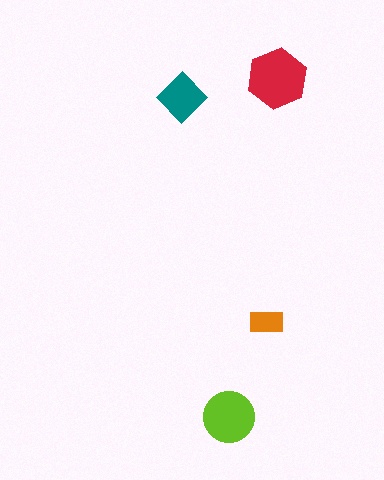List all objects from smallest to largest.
The orange rectangle, the teal diamond, the lime circle, the red hexagon.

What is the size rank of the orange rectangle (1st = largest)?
4th.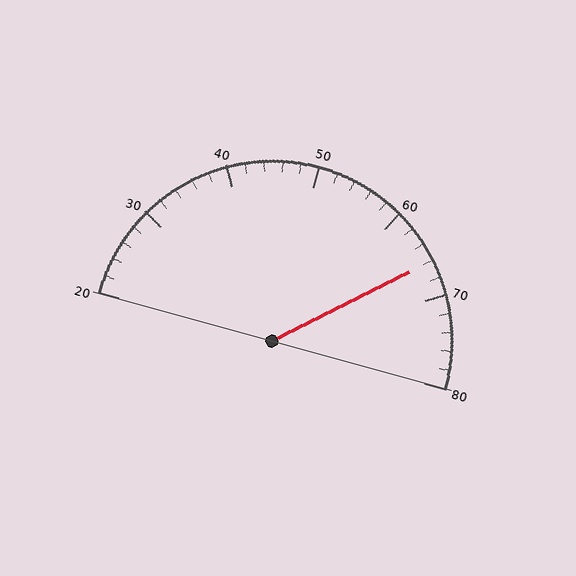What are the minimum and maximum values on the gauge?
The gauge ranges from 20 to 80.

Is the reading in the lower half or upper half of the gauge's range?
The reading is in the upper half of the range (20 to 80).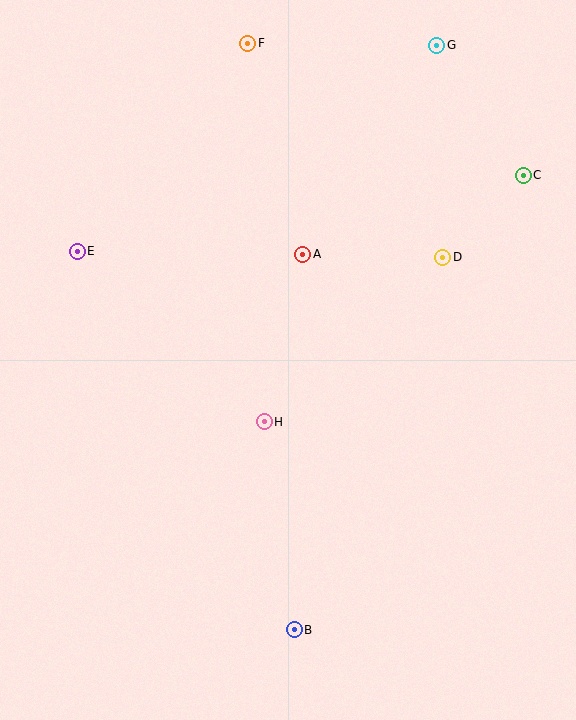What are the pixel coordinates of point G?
Point G is at (437, 45).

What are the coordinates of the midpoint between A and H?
The midpoint between A and H is at (284, 338).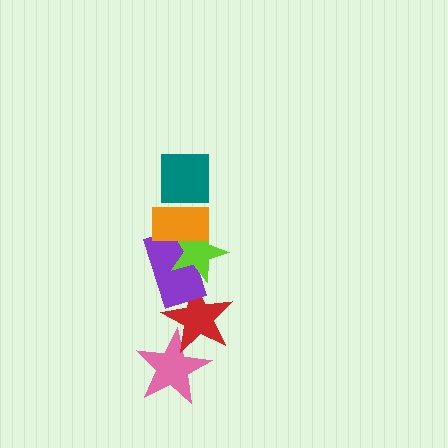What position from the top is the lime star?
The lime star is 3rd from the top.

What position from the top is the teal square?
The teal square is 1st from the top.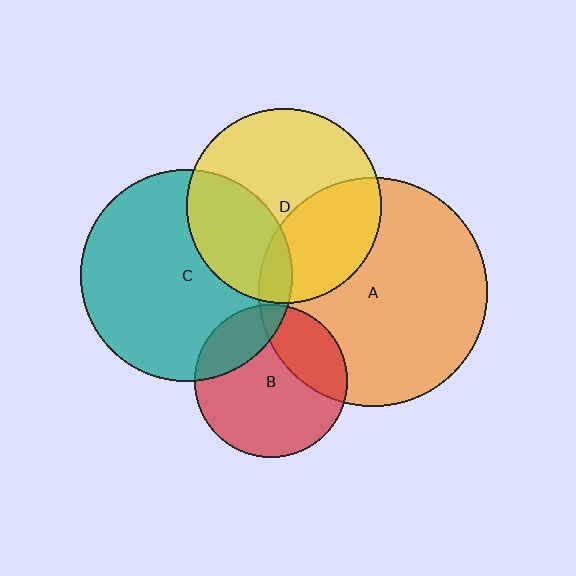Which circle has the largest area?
Circle A (orange).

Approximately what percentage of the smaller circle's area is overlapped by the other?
Approximately 35%.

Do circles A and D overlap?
Yes.